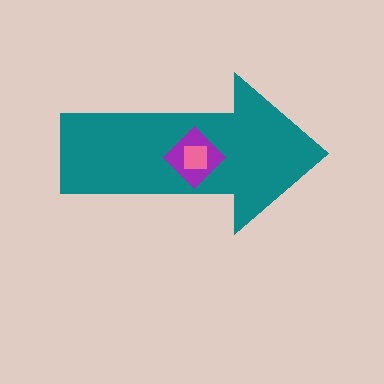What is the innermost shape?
The pink square.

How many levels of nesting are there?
3.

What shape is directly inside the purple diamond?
The pink square.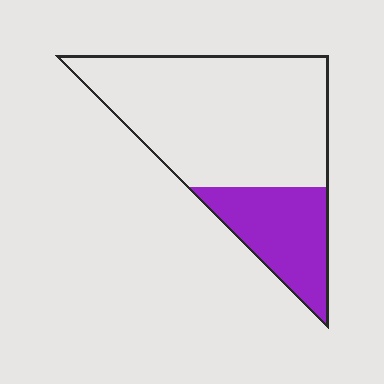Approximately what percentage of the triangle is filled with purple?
Approximately 25%.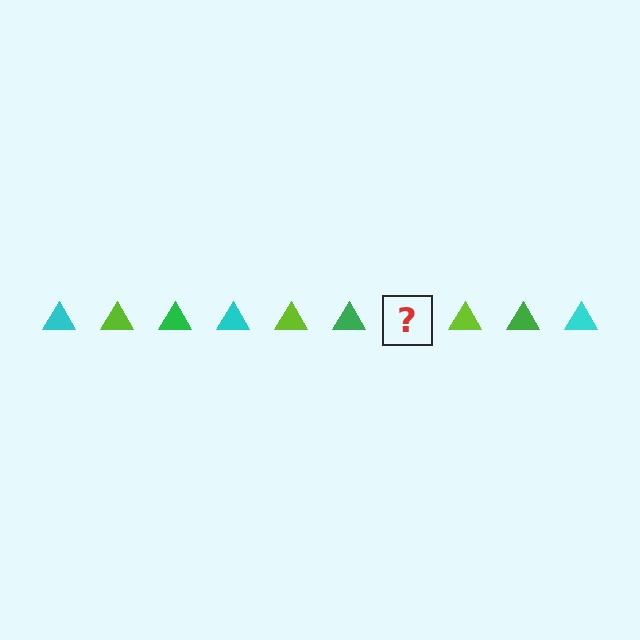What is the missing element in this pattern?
The missing element is a cyan triangle.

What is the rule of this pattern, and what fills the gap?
The rule is that the pattern cycles through cyan, lime, green triangles. The gap should be filled with a cyan triangle.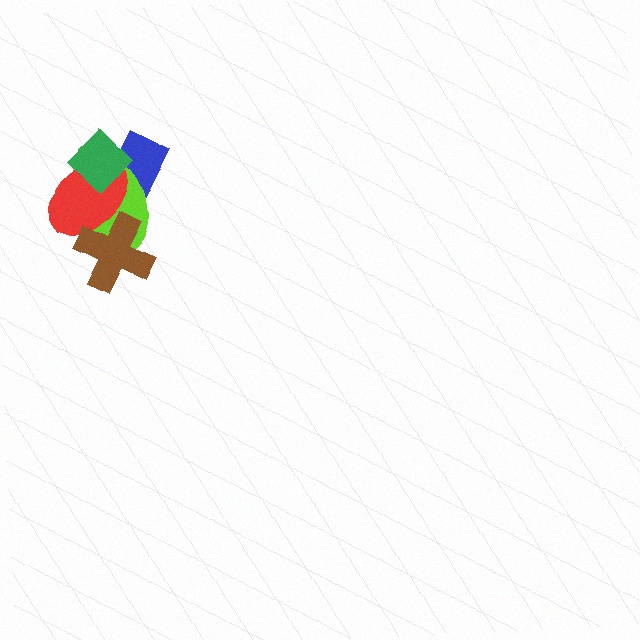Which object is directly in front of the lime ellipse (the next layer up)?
The red ellipse is directly in front of the lime ellipse.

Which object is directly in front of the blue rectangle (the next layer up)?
The lime ellipse is directly in front of the blue rectangle.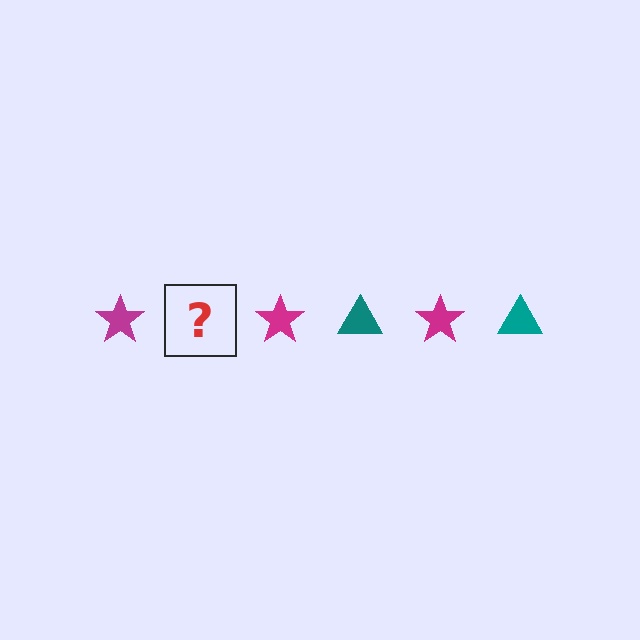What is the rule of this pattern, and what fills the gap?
The rule is that the pattern alternates between magenta star and teal triangle. The gap should be filled with a teal triangle.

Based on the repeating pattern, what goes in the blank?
The blank should be a teal triangle.